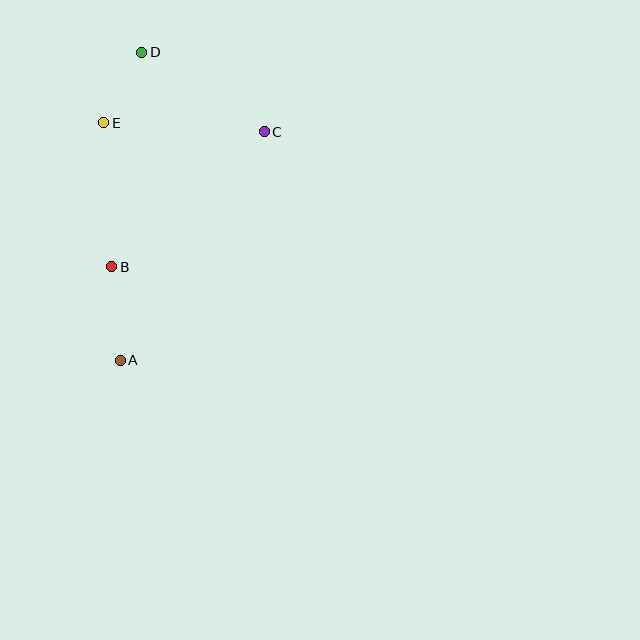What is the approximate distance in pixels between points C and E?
The distance between C and E is approximately 161 pixels.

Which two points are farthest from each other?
Points A and D are farthest from each other.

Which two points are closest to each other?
Points D and E are closest to each other.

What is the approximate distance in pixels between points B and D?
The distance between B and D is approximately 216 pixels.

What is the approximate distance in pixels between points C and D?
The distance between C and D is approximately 146 pixels.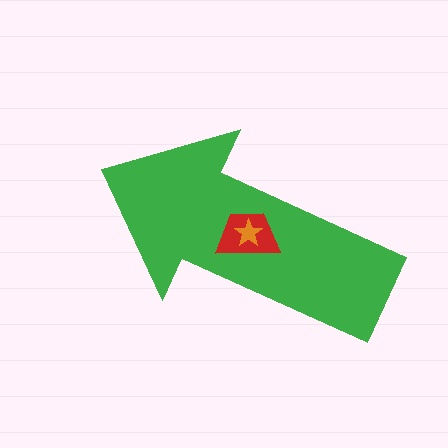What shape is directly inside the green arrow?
The red trapezoid.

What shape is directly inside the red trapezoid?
The orange star.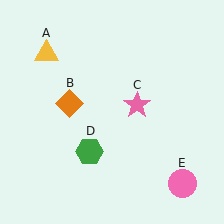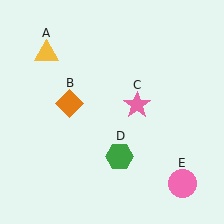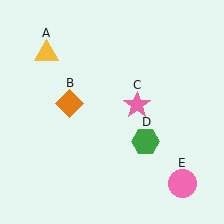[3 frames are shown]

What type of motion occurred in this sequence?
The green hexagon (object D) rotated counterclockwise around the center of the scene.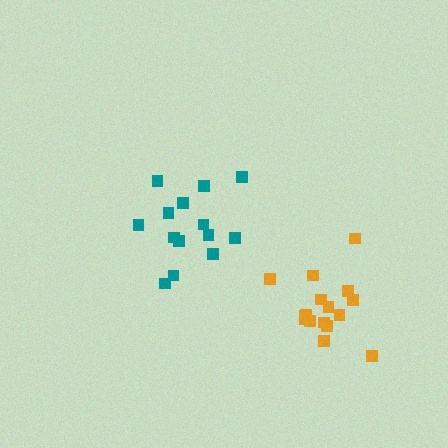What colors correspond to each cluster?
The clusters are colored: orange, teal.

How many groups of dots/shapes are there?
There are 2 groups.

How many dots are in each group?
Group 1: 16 dots, Group 2: 14 dots (30 total).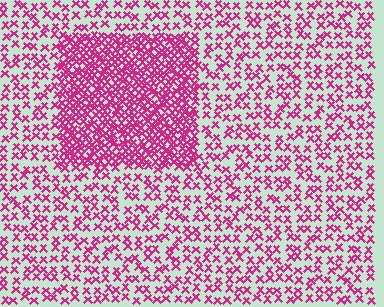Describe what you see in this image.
The image contains small magenta elements arranged at two different densities. A rectangle-shaped region is visible where the elements are more densely packed than the surrounding area.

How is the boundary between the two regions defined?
The boundary is defined by a change in element density (approximately 2.4x ratio). All elements are the same color, size, and shape.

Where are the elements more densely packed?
The elements are more densely packed inside the rectangle boundary.